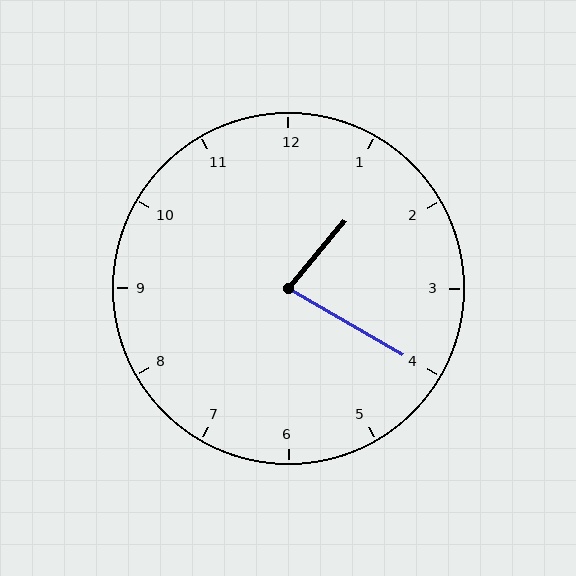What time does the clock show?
1:20.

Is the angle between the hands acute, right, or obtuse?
It is acute.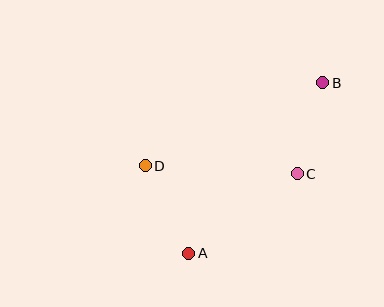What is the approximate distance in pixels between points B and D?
The distance between B and D is approximately 196 pixels.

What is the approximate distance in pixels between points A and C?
The distance between A and C is approximately 134 pixels.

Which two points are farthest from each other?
Points A and B are farthest from each other.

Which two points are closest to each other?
Points B and C are closest to each other.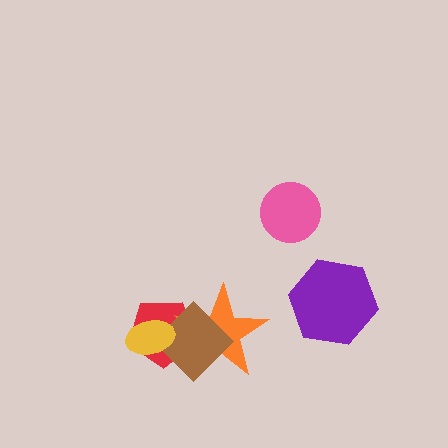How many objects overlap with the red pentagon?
3 objects overlap with the red pentagon.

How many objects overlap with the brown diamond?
3 objects overlap with the brown diamond.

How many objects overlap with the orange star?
2 objects overlap with the orange star.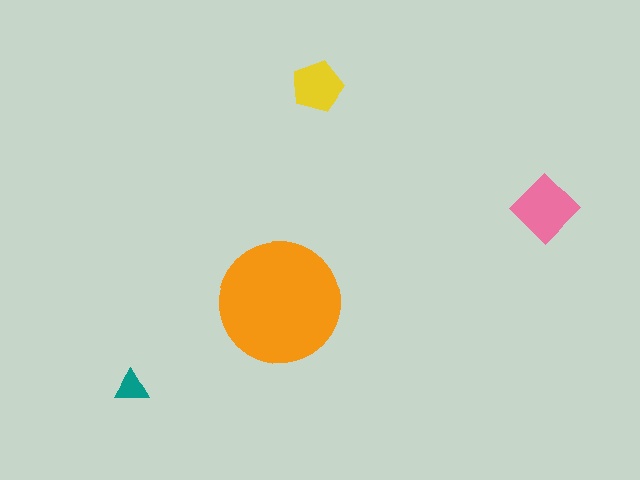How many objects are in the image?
There are 4 objects in the image.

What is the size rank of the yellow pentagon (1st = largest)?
3rd.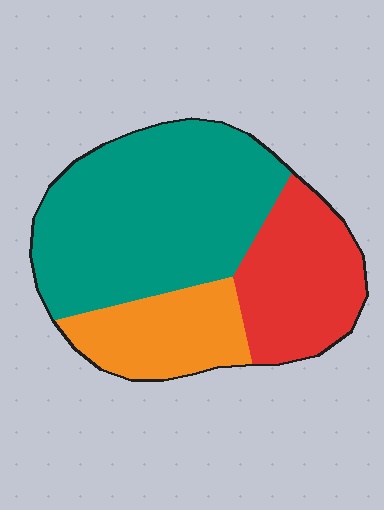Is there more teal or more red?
Teal.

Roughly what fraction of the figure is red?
Red covers around 25% of the figure.